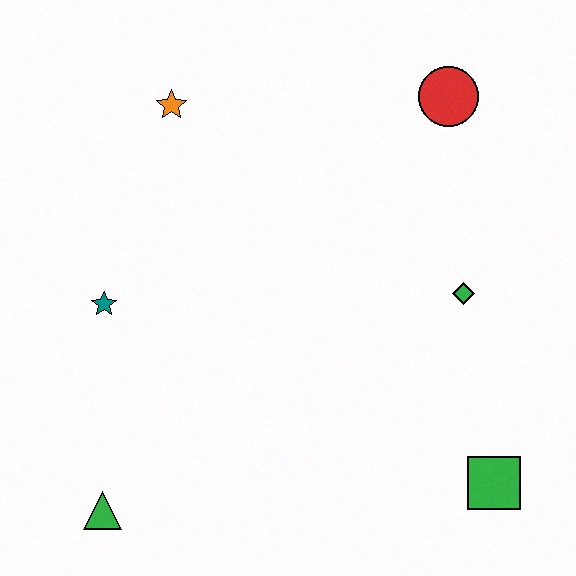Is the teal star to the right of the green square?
No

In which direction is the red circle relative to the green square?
The red circle is above the green square.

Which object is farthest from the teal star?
The green square is farthest from the teal star.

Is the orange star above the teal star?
Yes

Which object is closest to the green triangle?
The teal star is closest to the green triangle.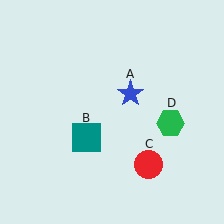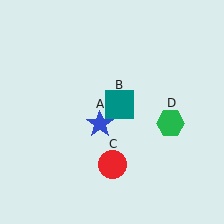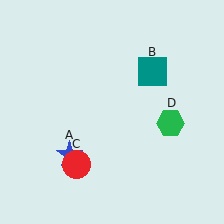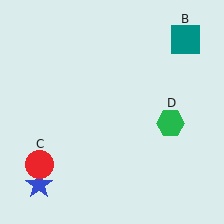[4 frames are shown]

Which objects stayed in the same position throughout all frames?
Green hexagon (object D) remained stationary.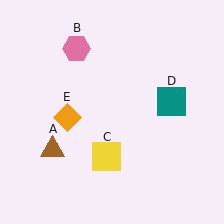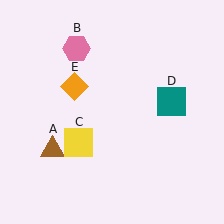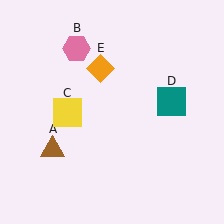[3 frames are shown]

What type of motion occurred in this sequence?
The yellow square (object C), orange diamond (object E) rotated clockwise around the center of the scene.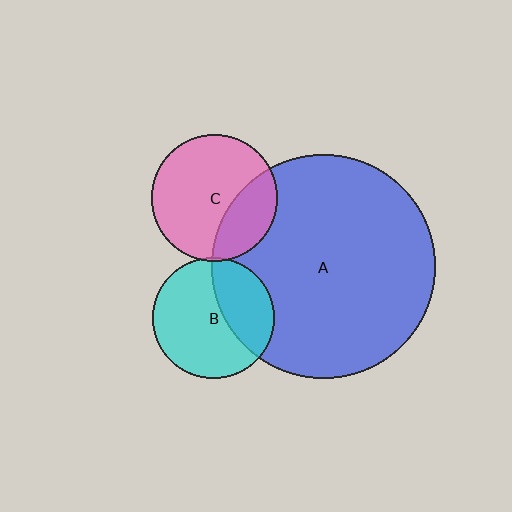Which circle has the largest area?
Circle A (blue).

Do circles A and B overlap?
Yes.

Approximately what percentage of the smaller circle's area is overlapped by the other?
Approximately 35%.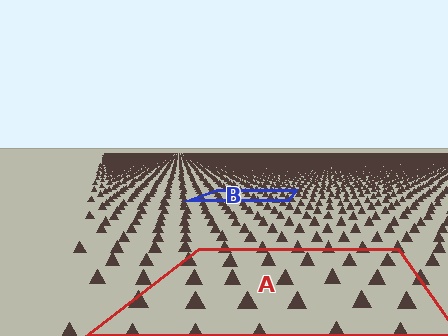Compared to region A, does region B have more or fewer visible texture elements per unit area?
Region B has more texture elements per unit area — they are packed more densely because it is farther away.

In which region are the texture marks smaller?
The texture marks are smaller in region B, because it is farther away.